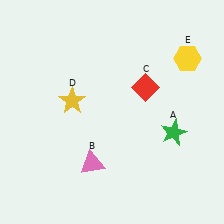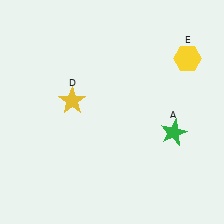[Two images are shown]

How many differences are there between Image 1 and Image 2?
There are 2 differences between the two images.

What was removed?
The pink triangle (B), the red diamond (C) were removed in Image 2.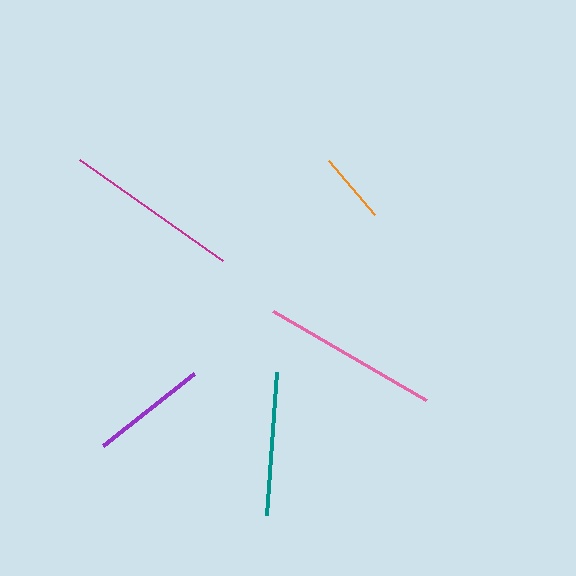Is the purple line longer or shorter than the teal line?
The teal line is longer than the purple line.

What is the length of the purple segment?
The purple segment is approximately 116 pixels long.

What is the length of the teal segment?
The teal segment is approximately 144 pixels long.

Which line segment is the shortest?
The orange line is the shortest at approximately 72 pixels.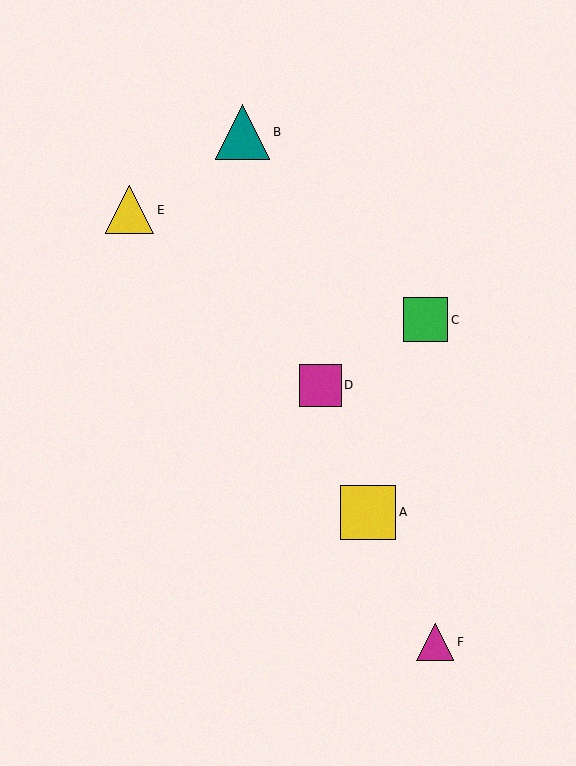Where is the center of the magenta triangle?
The center of the magenta triangle is at (435, 642).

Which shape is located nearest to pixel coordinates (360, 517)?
The yellow square (labeled A) at (368, 513) is nearest to that location.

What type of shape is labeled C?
Shape C is a green square.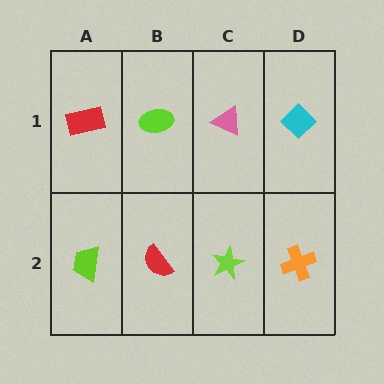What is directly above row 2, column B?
A lime ellipse.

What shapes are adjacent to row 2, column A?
A red rectangle (row 1, column A), a red semicircle (row 2, column B).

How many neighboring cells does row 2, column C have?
3.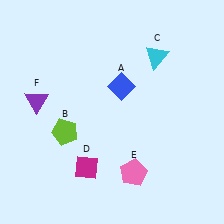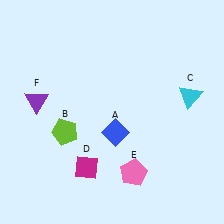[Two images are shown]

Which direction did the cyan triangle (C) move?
The cyan triangle (C) moved down.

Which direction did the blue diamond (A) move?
The blue diamond (A) moved down.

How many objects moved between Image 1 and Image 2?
2 objects moved between the two images.